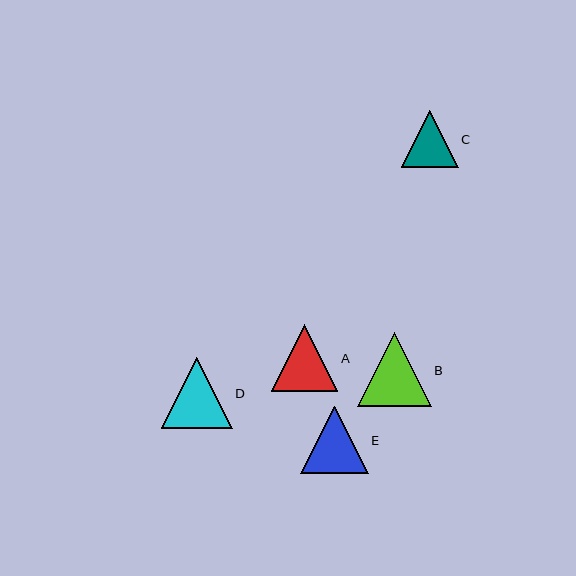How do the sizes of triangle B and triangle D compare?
Triangle B and triangle D are approximately the same size.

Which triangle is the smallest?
Triangle C is the smallest with a size of approximately 57 pixels.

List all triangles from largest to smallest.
From largest to smallest: B, D, E, A, C.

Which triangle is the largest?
Triangle B is the largest with a size of approximately 74 pixels.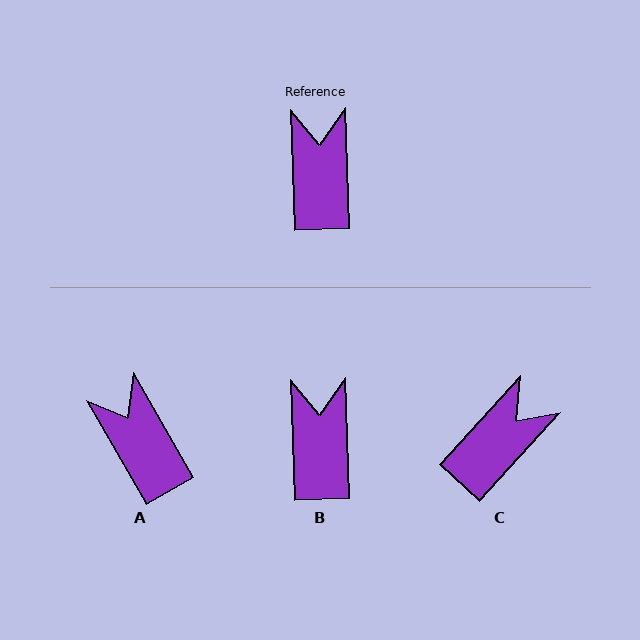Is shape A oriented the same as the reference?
No, it is off by about 28 degrees.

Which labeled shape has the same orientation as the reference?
B.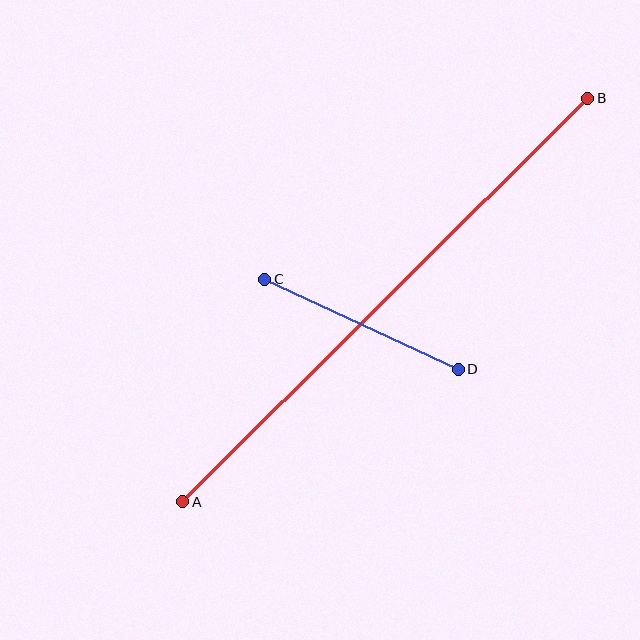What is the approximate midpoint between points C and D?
The midpoint is at approximately (362, 324) pixels.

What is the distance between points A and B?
The distance is approximately 571 pixels.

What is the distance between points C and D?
The distance is approximately 213 pixels.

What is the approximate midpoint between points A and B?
The midpoint is at approximately (385, 300) pixels.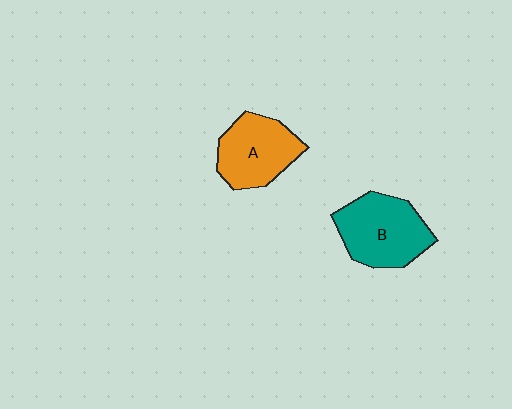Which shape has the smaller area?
Shape A (orange).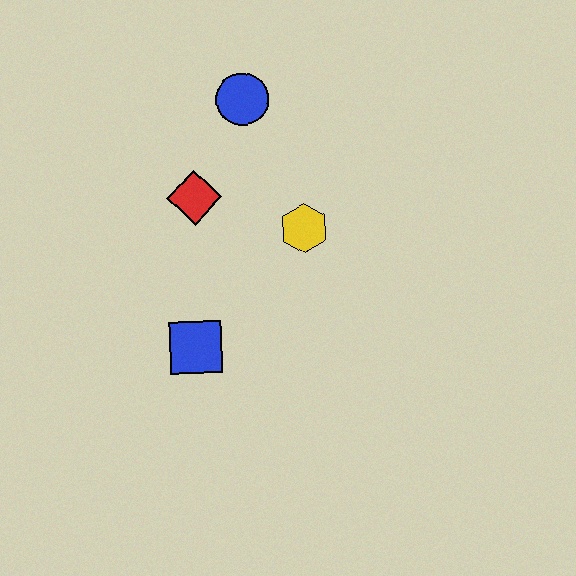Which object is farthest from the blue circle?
The blue square is farthest from the blue circle.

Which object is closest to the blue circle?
The red diamond is closest to the blue circle.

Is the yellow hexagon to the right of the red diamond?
Yes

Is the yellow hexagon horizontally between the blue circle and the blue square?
No